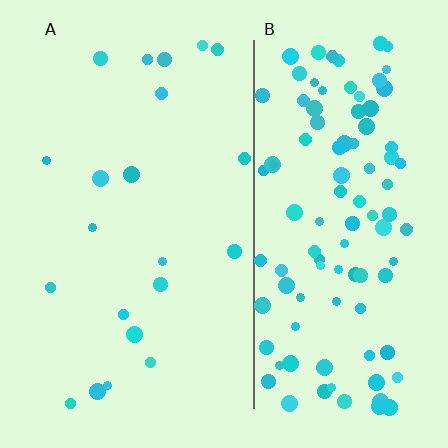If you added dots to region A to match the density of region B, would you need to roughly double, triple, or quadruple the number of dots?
Approximately quadruple.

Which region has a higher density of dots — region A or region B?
B (the right).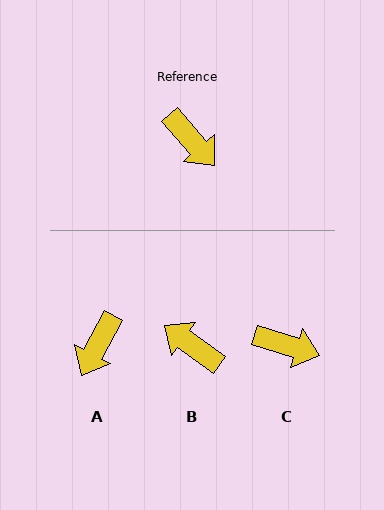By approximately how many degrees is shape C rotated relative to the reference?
Approximately 32 degrees counter-clockwise.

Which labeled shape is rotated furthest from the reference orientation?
B, about 167 degrees away.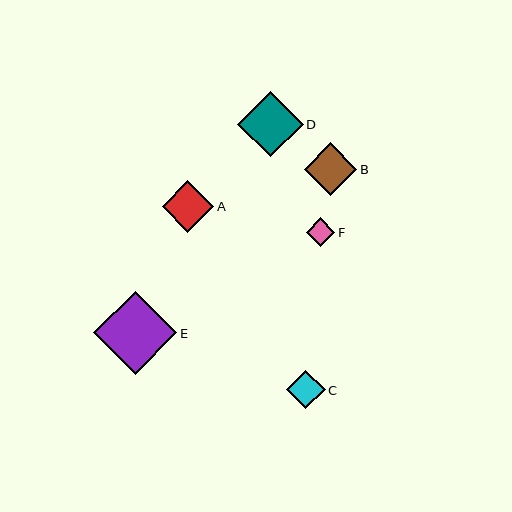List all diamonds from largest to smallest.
From largest to smallest: E, D, B, A, C, F.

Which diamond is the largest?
Diamond E is the largest with a size of approximately 83 pixels.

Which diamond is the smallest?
Diamond F is the smallest with a size of approximately 28 pixels.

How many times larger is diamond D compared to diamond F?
Diamond D is approximately 2.3 times the size of diamond F.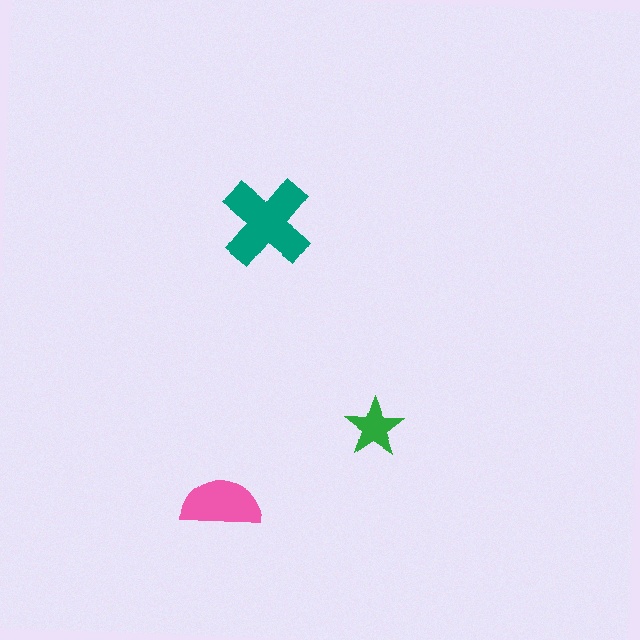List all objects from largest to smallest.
The teal cross, the pink semicircle, the green star.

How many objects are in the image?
There are 3 objects in the image.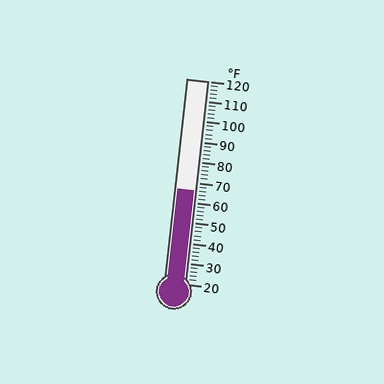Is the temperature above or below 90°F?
The temperature is below 90°F.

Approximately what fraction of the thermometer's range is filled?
The thermometer is filled to approximately 45% of its range.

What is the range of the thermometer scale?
The thermometer scale ranges from 20°F to 120°F.